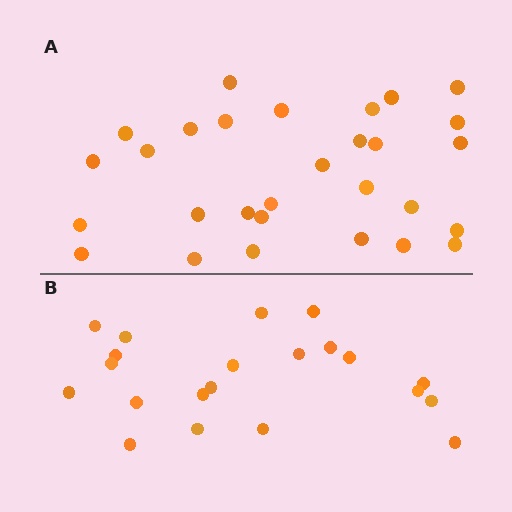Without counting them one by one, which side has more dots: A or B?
Region A (the top region) has more dots.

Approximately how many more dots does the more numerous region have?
Region A has roughly 8 or so more dots than region B.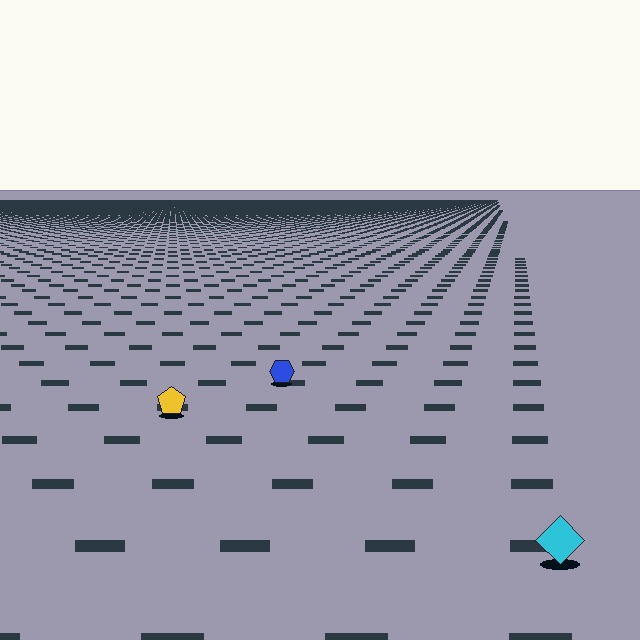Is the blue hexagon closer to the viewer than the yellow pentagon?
No. The yellow pentagon is closer — you can tell from the texture gradient: the ground texture is coarser near it.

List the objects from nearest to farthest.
From nearest to farthest: the cyan diamond, the yellow pentagon, the blue hexagon.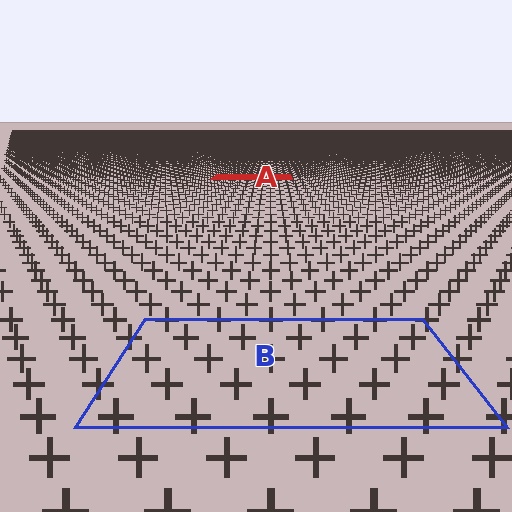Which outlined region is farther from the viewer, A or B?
Region A is farther from the viewer — the texture elements inside it appear smaller and more densely packed.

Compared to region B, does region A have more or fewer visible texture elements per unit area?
Region A has more texture elements per unit area — they are packed more densely because it is farther away.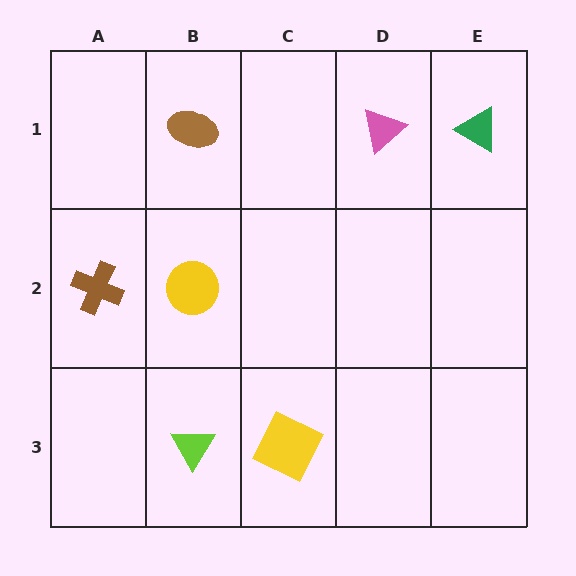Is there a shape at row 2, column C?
No, that cell is empty.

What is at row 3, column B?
A lime triangle.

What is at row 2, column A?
A brown cross.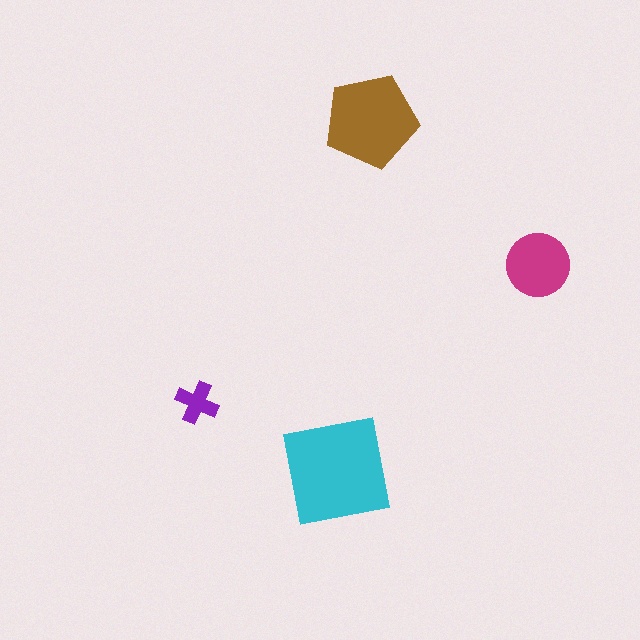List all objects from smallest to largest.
The purple cross, the magenta circle, the brown pentagon, the cyan square.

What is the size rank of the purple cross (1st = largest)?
4th.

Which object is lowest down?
The cyan square is bottommost.